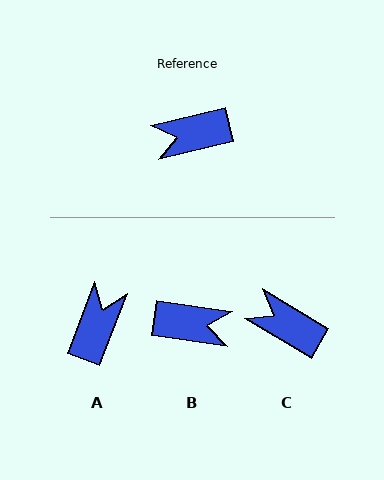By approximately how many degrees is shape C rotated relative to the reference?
Approximately 44 degrees clockwise.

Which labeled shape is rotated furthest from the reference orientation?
B, about 159 degrees away.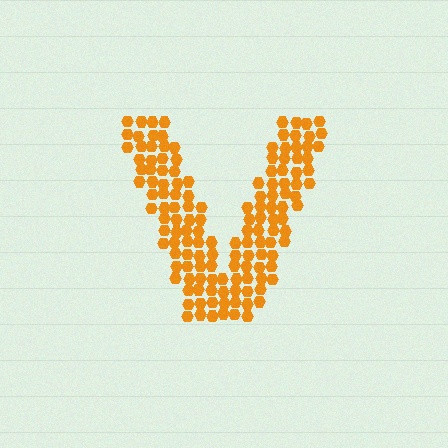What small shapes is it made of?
It is made of small hexagons.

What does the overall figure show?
The overall figure shows the letter V.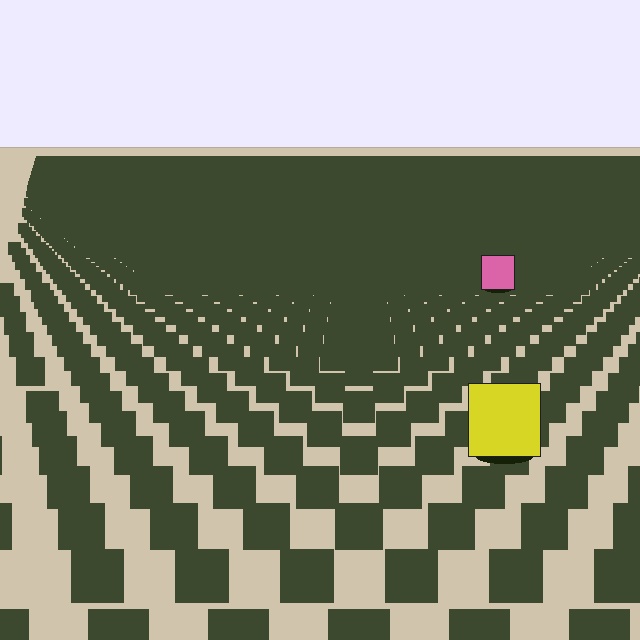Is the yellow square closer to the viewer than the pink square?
Yes. The yellow square is closer — you can tell from the texture gradient: the ground texture is coarser near it.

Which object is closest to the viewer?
The yellow square is closest. The texture marks near it are larger and more spread out.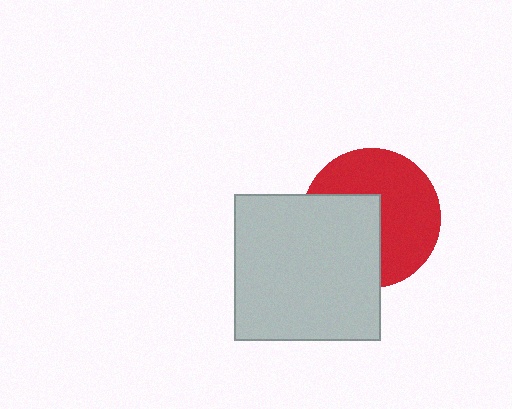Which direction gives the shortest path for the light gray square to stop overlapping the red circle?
Moving toward the lower-left gives the shortest separation.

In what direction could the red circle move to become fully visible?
The red circle could move toward the upper-right. That would shift it out from behind the light gray square entirely.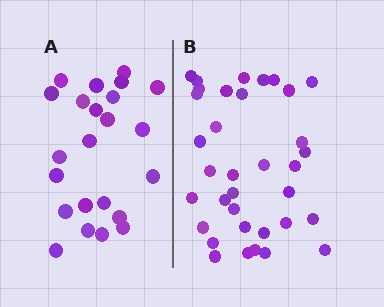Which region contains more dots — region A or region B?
Region B (the right region) has more dots.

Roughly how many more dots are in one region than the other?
Region B has roughly 12 or so more dots than region A.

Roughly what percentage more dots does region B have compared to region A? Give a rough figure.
About 50% more.